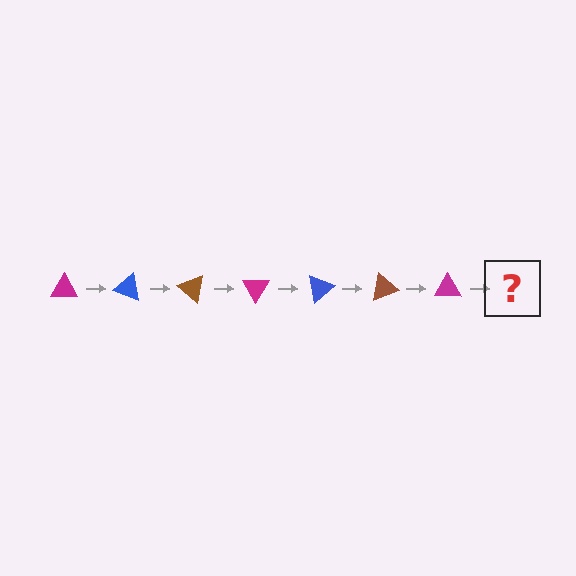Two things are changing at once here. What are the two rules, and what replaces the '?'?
The two rules are that it rotates 20 degrees each step and the color cycles through magenta, blue, and brown. The '?' should be a blue triangle, rotated 140 degrees from the start.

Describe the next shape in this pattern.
It should be a blue triangle, rotated 140 degrees from the start.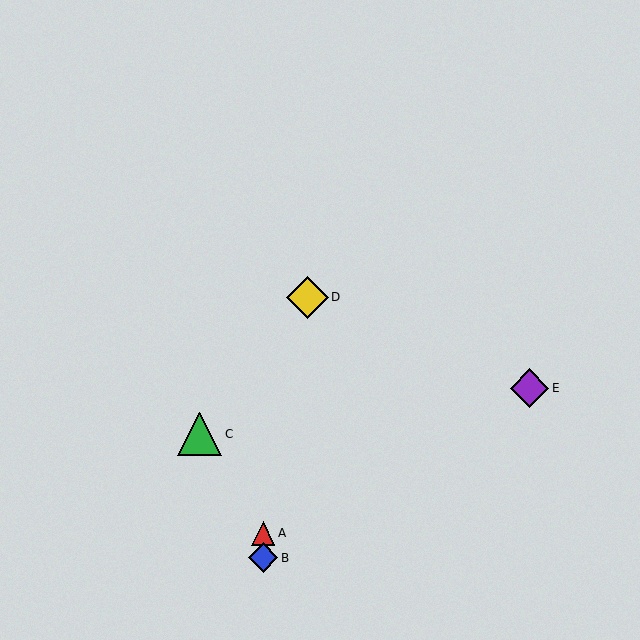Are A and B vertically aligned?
Yes, both are at x≈263.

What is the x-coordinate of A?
Object A is at x≈263.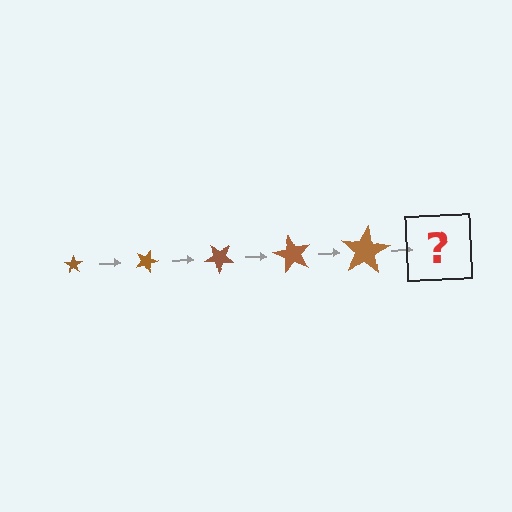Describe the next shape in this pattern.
It should be a star, larger than the previous one and rotated 100 degrees from the start.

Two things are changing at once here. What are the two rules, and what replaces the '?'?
The two rules are that the star grows larger each step and it rotates 20 degrees each step. The '?' should be a star, larger than the previous one and rotated 100 degrees from the start.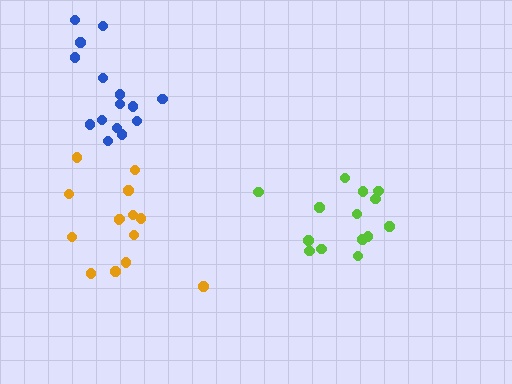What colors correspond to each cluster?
The clusters are colored: orange, lime, blue.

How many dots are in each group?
Group 1: 14 dots, Group 2: 14 dots, Group 3: 15 dots (43 total).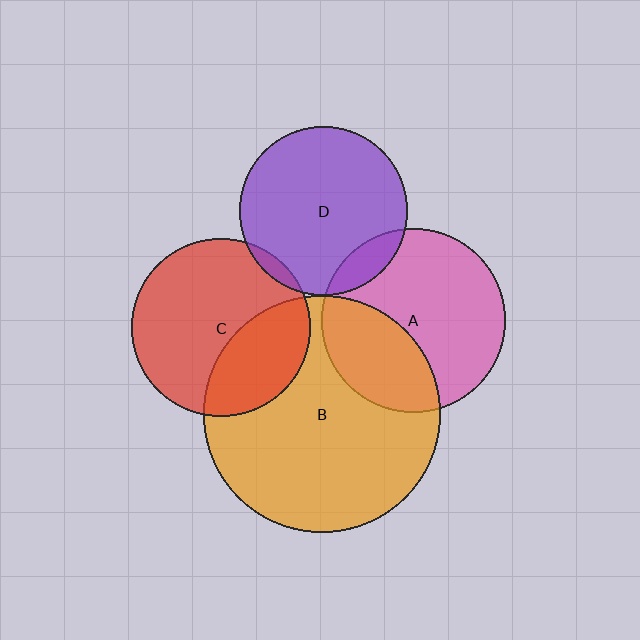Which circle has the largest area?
Circle B (orange).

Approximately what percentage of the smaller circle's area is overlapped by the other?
Approximately 35%.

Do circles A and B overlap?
Yes.